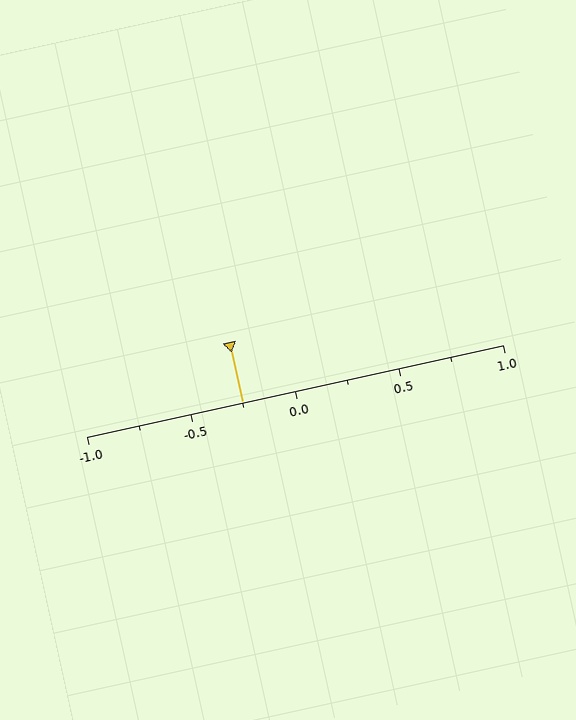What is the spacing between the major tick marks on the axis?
The major ticks are spaced 0.5 apart.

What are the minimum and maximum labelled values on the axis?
The axis runs from -1.0 to 1.0.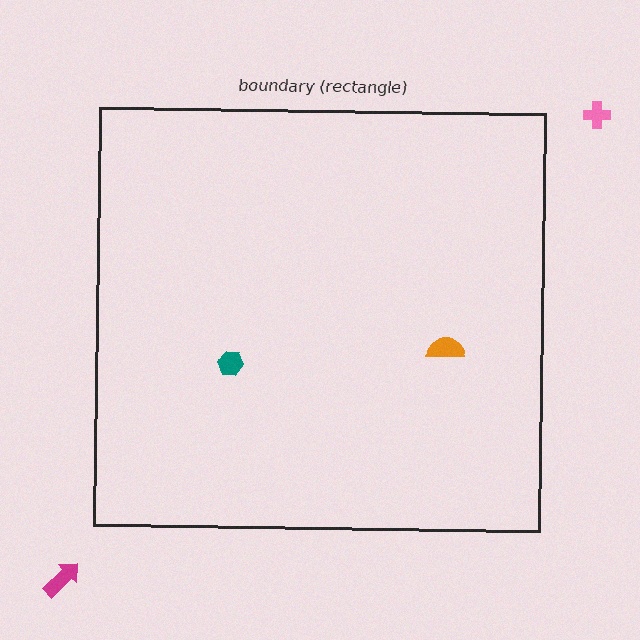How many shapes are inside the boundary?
2 inside, 2 outside.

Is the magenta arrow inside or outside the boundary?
Outside.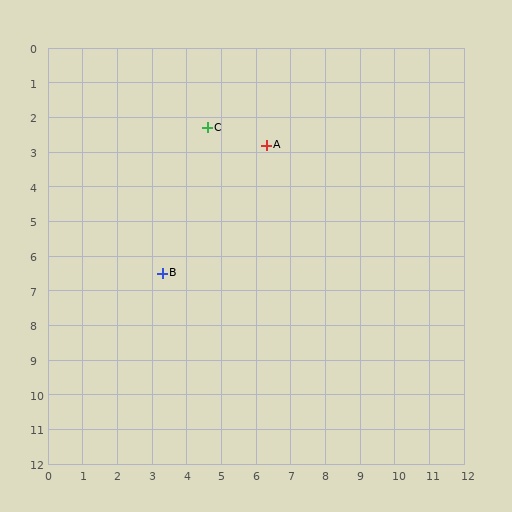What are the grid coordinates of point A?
Point A is at approximately (6.3, 2.8).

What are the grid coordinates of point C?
Point C is at approximately (4.6, 2.3).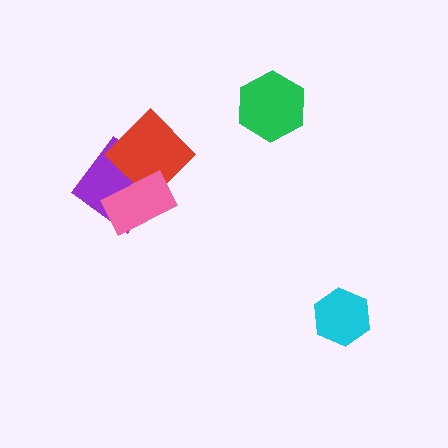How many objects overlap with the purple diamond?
2 objects overlap with the purple diamond.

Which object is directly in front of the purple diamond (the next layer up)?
The red diamond is directly in front of the purple diamond.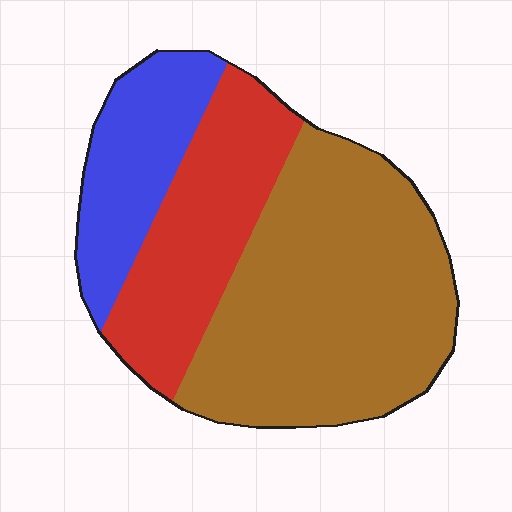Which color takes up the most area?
Brown, at roughly 55%.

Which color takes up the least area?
Blue, at roughly 20%.